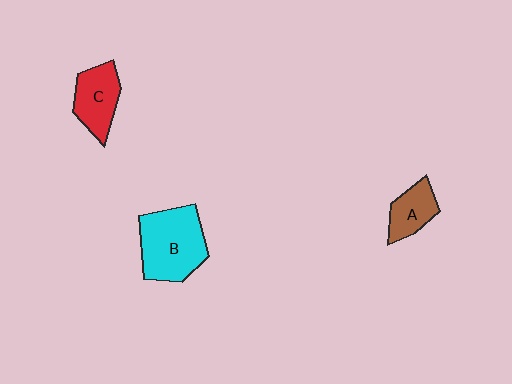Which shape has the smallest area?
Shape A (brown).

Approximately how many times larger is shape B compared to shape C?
Approximately 1.6 times.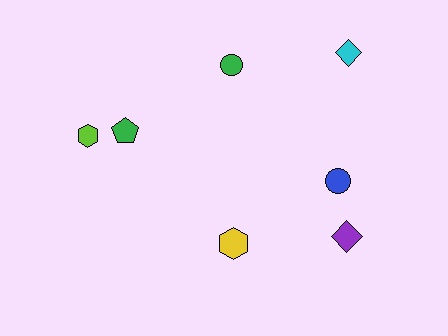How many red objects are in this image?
There are no red objects.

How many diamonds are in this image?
There are 2 diamonds.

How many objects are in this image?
There are 7 objects.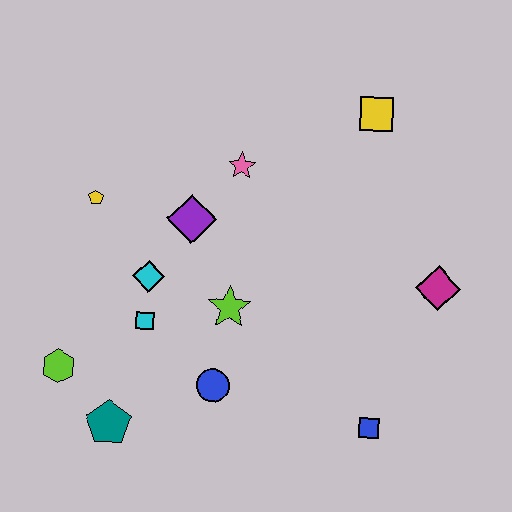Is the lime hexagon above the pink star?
No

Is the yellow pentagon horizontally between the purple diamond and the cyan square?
No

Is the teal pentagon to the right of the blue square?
No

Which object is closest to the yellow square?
The pink star is closest to the yellow square.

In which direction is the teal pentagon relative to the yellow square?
The teal pentagon is below the yellow square.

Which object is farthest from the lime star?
The yellow square is farthest from the lime star.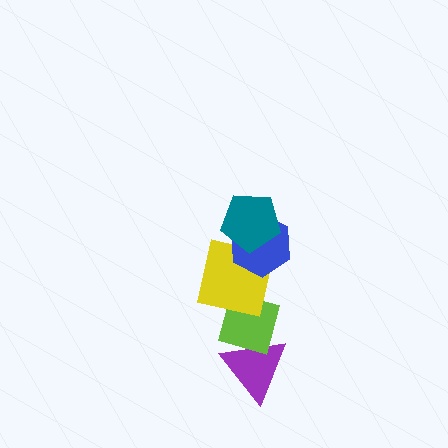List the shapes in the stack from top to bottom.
From top to bottom: the teal pentagon, the blue hexagon, the yellow square, the lime diamond, the purple triangle.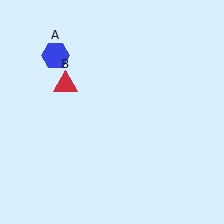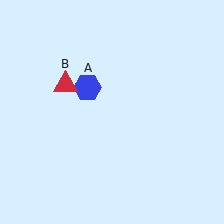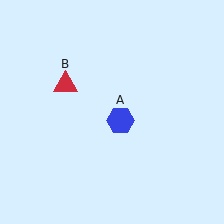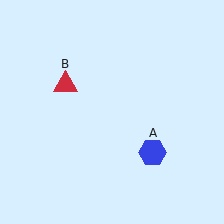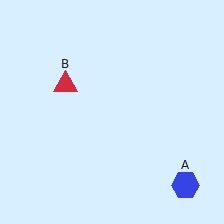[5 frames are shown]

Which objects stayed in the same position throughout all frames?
Red triangle (object B) remained stationary.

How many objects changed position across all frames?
1 object changed position: blue hexagon (object A).